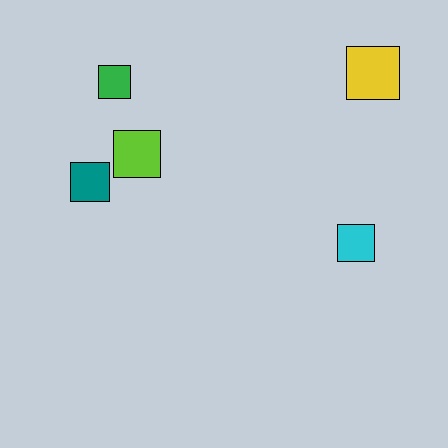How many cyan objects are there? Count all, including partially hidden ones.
There is 1 cyan object.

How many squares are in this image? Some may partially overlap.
There are 5 squares.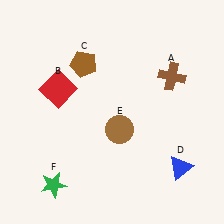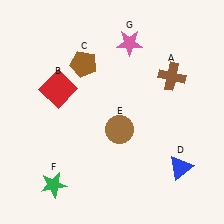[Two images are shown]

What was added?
A pink star (G) was added in Image 2.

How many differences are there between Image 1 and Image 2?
There is 1 difference between the two images.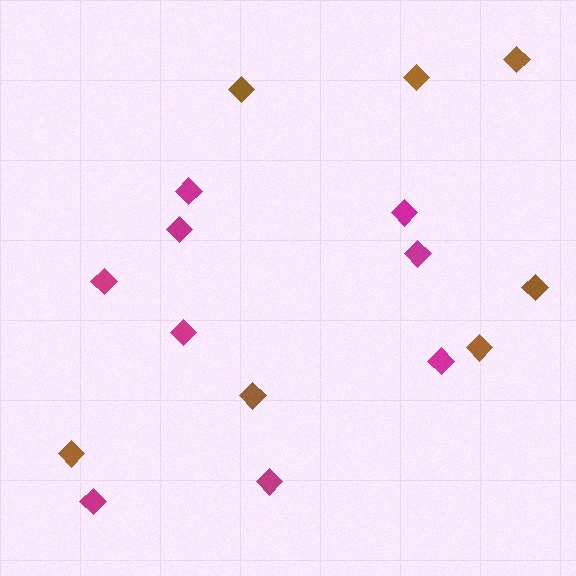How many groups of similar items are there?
There are 2 groups: one group of magenta diamonds (9) and one group of brown diamonds (7).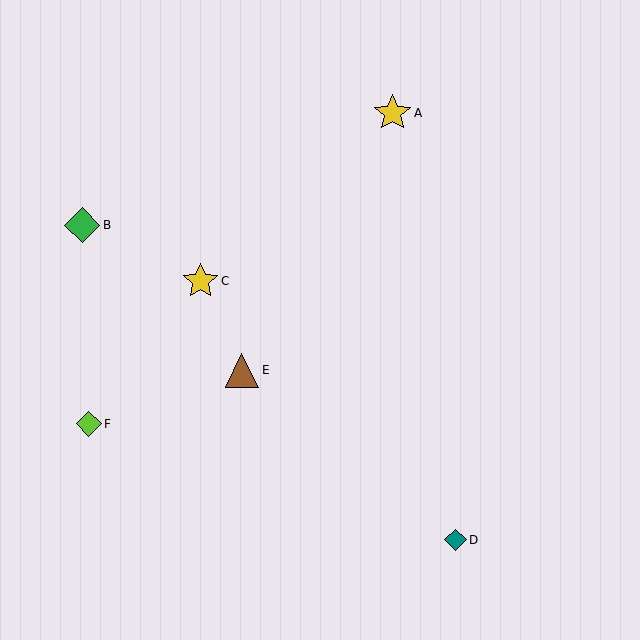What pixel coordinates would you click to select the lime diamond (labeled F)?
Click at (89, 424) to select the lime diamond F.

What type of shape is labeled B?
Shape B is a green diamond.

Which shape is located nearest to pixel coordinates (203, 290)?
The yellow star (labeled C) at (201, 281) is nearest to that location.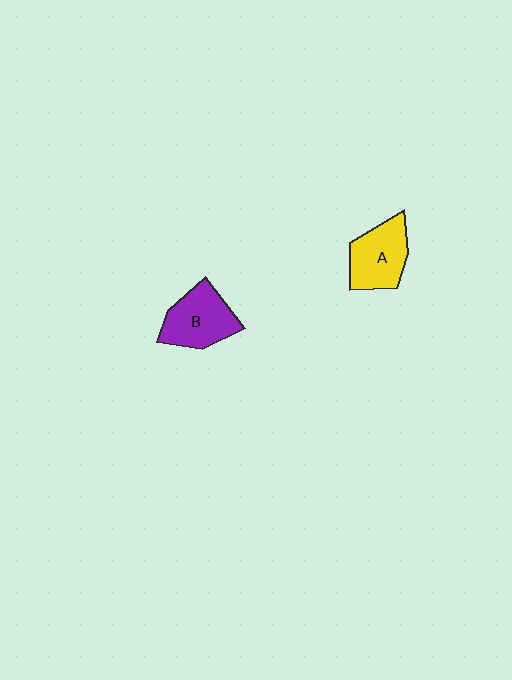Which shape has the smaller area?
Shape A (yellow).